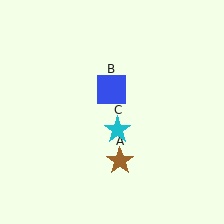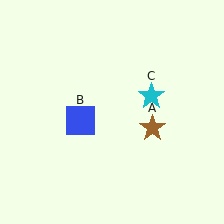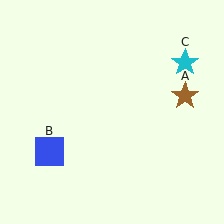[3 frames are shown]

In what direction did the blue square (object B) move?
The blue square (object B) moved down and to the left.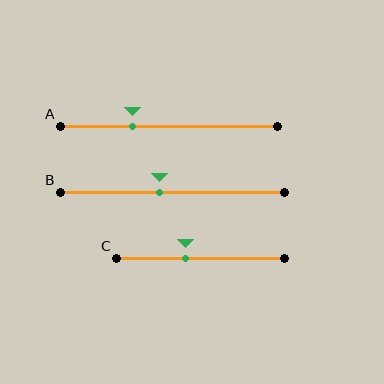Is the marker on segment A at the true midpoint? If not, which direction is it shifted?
No, the marker on segment A is shifted to the left by about 17% of the segment length.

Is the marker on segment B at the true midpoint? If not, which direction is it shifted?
No, the marker on segment B is shifted to the left by about 6% of the segment length.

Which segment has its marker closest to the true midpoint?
Segment B has its marker closest to the true midpoint.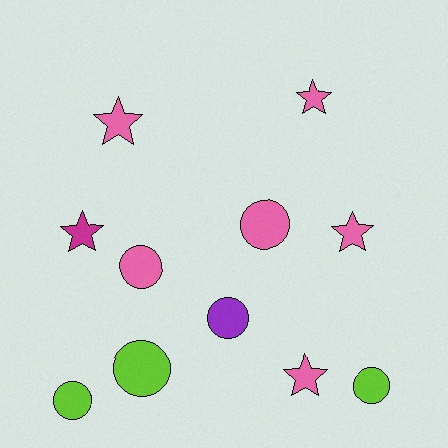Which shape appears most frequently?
Circle, with 6 objects.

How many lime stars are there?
There are no lime stars.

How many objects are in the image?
There are 11 objects.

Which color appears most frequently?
Pink, with 6 objects.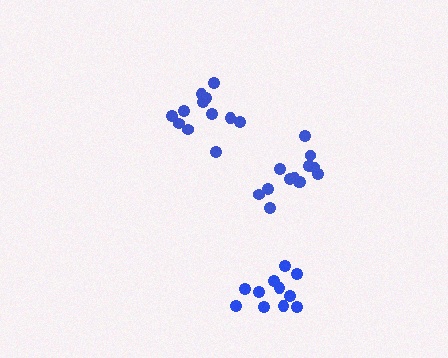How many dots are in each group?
Group 1: 12 dots, Group 2: 11 dots, Group 3: 13 dots (36 total).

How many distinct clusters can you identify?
There are 3 distinct clusters.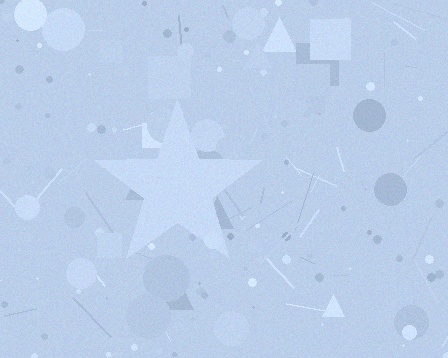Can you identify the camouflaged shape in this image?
The camouflaged shape is a star.